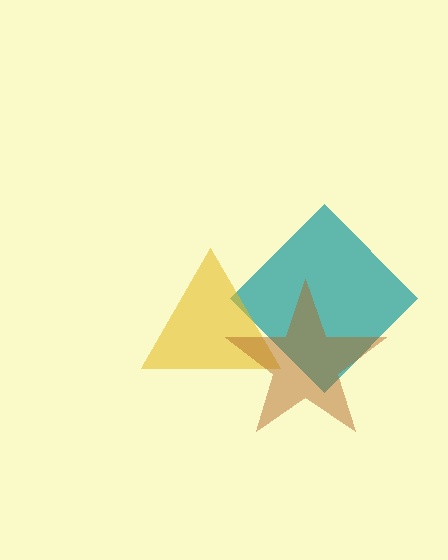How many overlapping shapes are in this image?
There are 3 overlapping shapes in the image.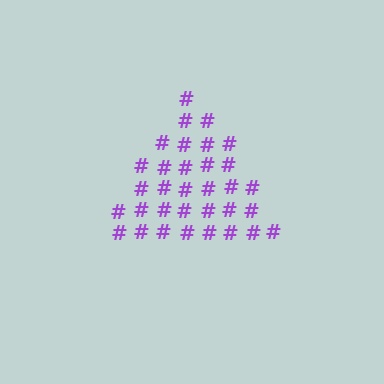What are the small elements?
The small elements are hash symbols.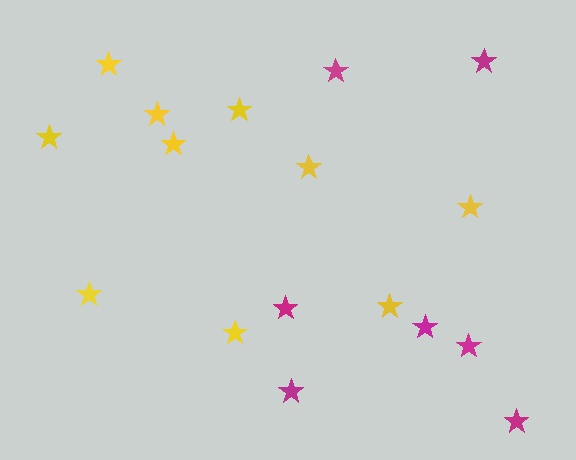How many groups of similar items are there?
There are 2 groups: one group of yellow stars (10) and one group of magenta stars (7).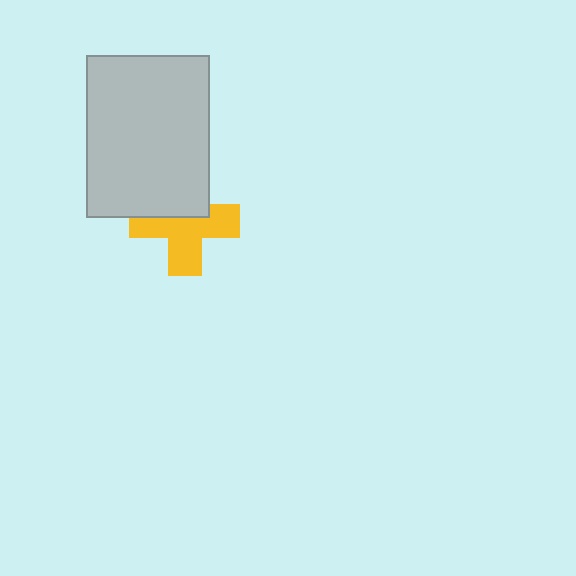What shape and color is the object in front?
The object in front is a light gray rectangle.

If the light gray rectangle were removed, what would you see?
You would see the complete yellow cross.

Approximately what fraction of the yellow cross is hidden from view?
Roughly 38% of the yellow cross is hidden behind the light gray rectangle.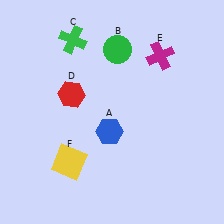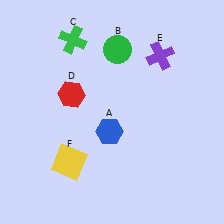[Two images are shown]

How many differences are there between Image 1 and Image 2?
There is 1 difference between the two images.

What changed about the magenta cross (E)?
In Image 1, E is magenta. In Image 2, it changed to purple.